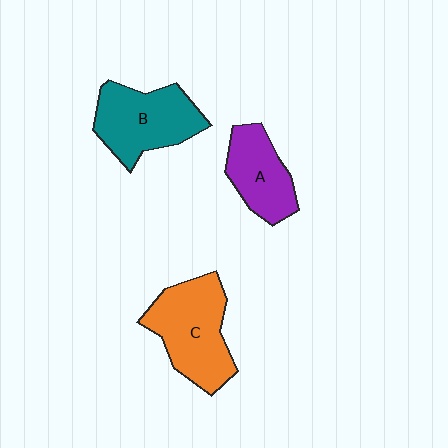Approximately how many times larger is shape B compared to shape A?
Approximately 1.3 times.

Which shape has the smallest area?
Shape A (purple).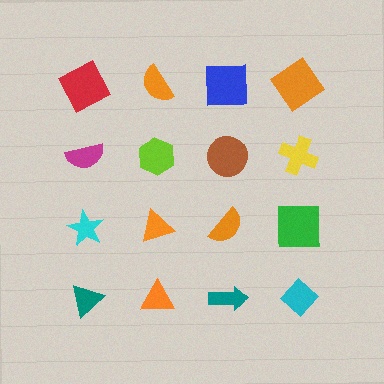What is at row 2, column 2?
A lime hexagon.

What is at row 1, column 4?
An orange diamond.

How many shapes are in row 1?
4 shapes.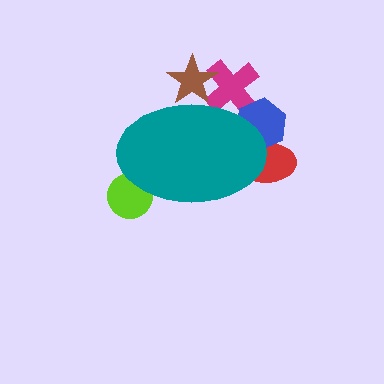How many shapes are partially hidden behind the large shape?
5 shapes are partially hidden.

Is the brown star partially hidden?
Yes, the brown star is partially hidden behind the teal ellipse.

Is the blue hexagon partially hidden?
Yes, the blue hexagon is partially hidden behind the teal ellipse.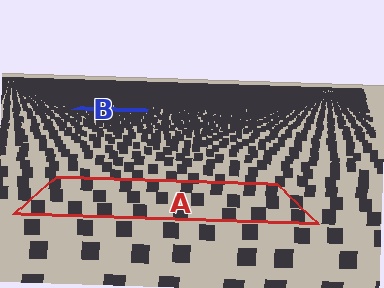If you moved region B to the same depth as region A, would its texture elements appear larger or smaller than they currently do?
They would appear larger. At a closer depth, the same texture elements are projected at a bigger on-screen size.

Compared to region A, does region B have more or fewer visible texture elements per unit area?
Region B has more texture elements per unit area — they are packed more densely because it is farther away.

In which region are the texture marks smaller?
The texture marks are smaller in region B, because it is farther away.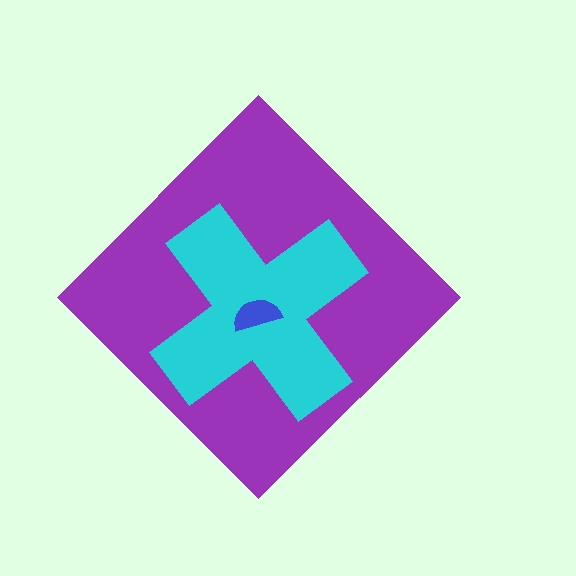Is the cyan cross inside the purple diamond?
Yes.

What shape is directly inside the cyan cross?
The blue semicircle.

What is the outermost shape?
The purple diamond.